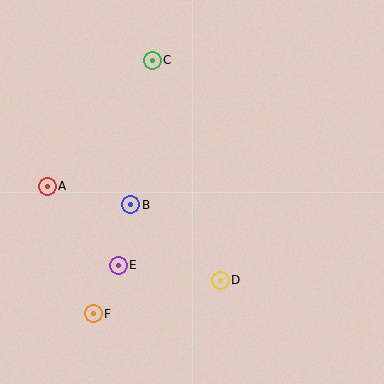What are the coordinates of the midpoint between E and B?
The midpoint between E and B is at (125, 235).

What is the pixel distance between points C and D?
The distance between C and D is 230 pixels.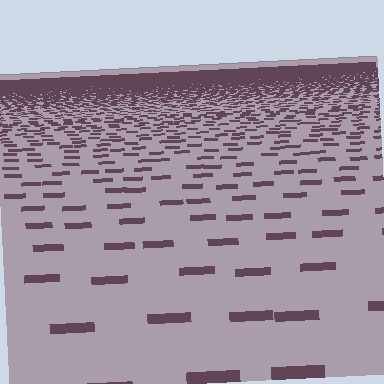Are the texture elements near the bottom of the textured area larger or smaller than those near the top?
Larger. Near the bottom, elements are closer to the viewer and appear at a bigger on-screen size.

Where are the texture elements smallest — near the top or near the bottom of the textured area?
Near the top.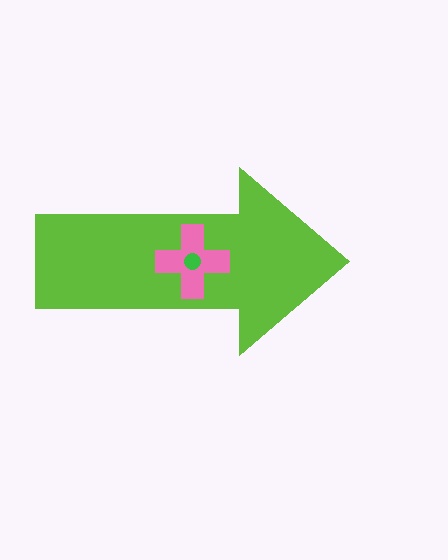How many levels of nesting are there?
3.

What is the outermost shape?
The lime arrow.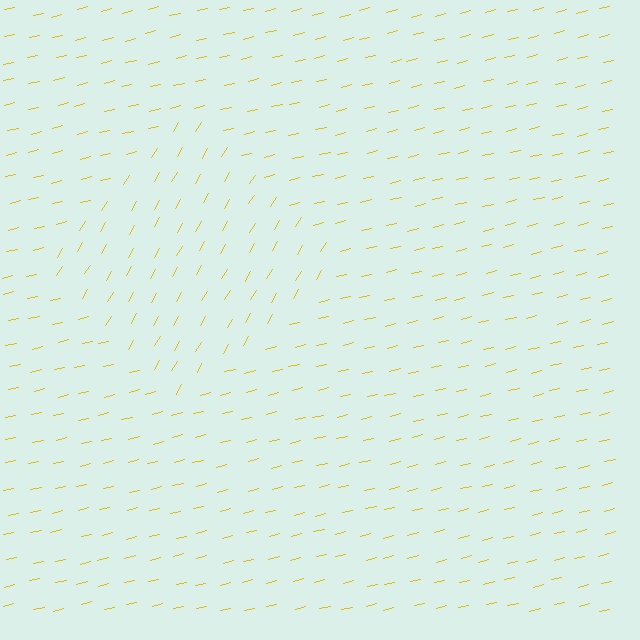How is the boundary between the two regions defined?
The boundary is defined purely by a change in line orientation (approximately 45 degrees difference). All lines are the same color and thickness.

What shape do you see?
I see a diamond.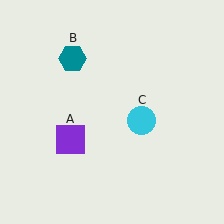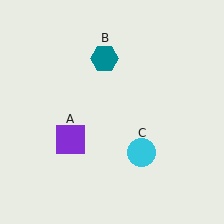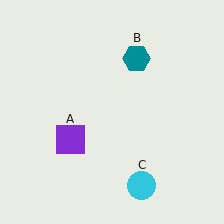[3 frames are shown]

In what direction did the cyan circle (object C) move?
The cyan circle (object C) moved down.